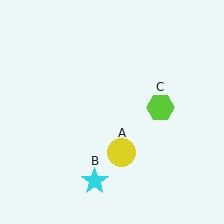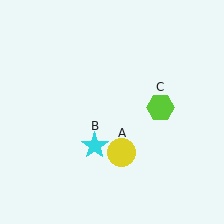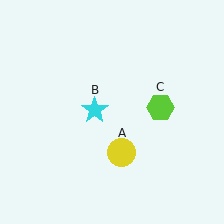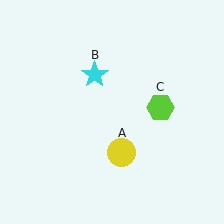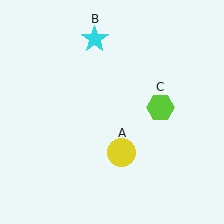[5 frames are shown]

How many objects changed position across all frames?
1 object changed position: cyan star (object B).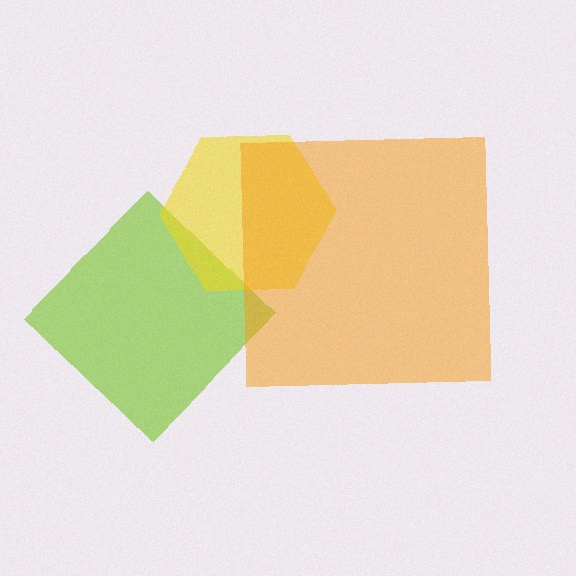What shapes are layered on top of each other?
The layered shapes are: a lime diamond, a yellow hexagon, an orange square.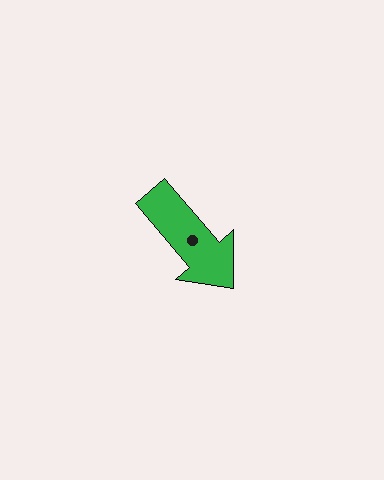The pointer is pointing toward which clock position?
Roughly 5 o'clock.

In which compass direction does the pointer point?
Southeast.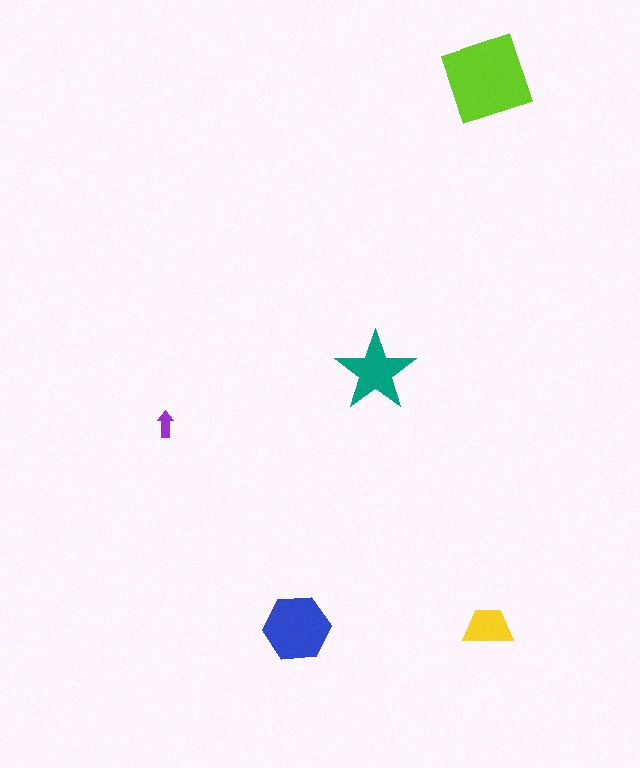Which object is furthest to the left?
The purple arrow is leftmost.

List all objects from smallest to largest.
The purple arrow, the yellow trapezoid, the teal star, the blue hexagon, the lime diamond.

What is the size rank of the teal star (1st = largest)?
3rd.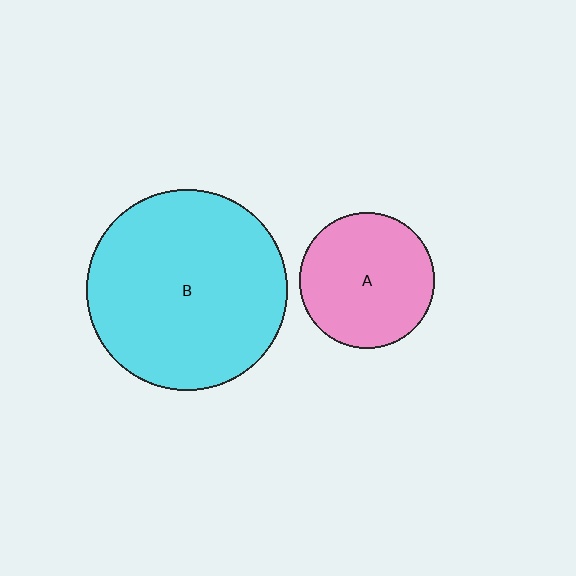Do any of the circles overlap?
No, none of the circles overlap.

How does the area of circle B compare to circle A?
Approximately 2.2 times.